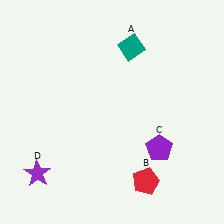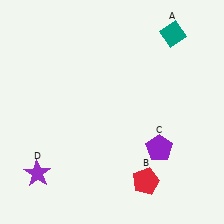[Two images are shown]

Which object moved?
The teal diamond (A) moved right.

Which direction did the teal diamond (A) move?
The teal diamond (A) moved right.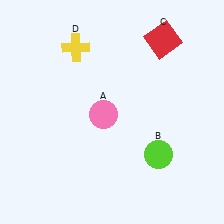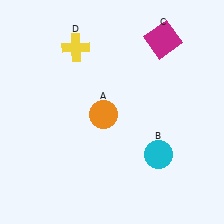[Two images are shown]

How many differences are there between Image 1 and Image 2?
There are 3 differences between the two images.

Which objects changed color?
A changed from pink to orange. B changed from lime to cyan. C changed from red to magenta.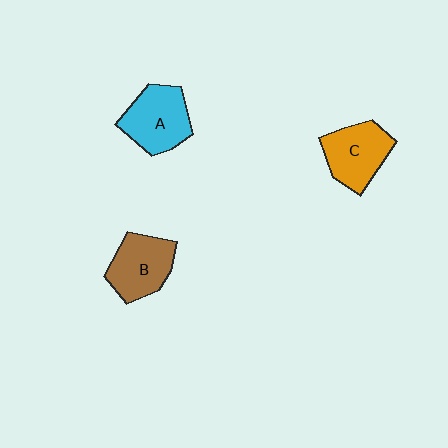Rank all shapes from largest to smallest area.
From largest to smallest: A (cyan), C (orange), B (brown).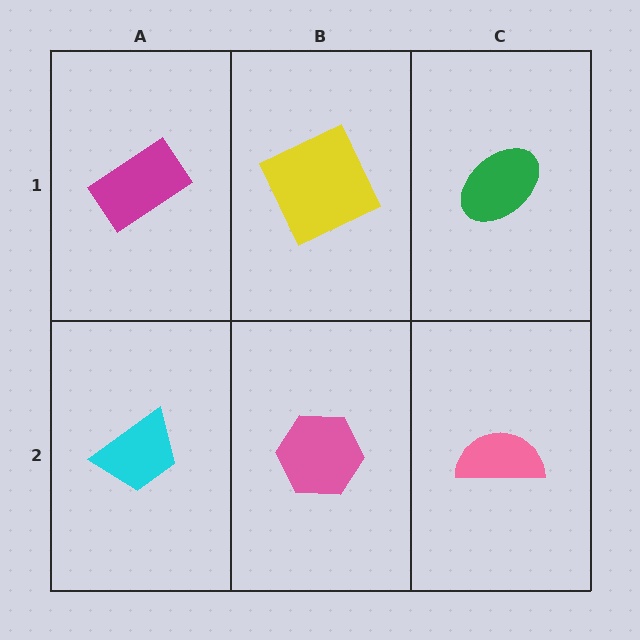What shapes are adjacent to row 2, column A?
A magenta rectangle (row 1, column A), a pink hexagon (row 2, column B).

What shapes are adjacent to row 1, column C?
A pink semicircle (row 2, column C), a yellow square (row 1, column B).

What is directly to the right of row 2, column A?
A pink hexagon.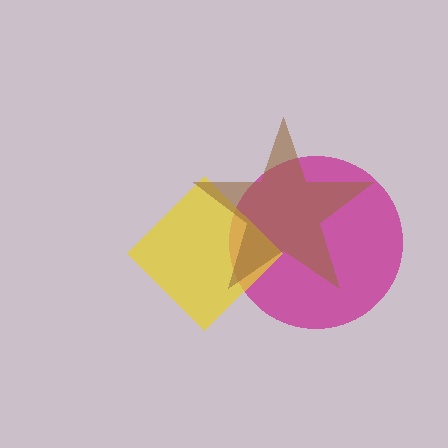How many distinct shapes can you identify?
There are 3 distinct shapes: a magenta circle, a yellow diamond, a brown star.